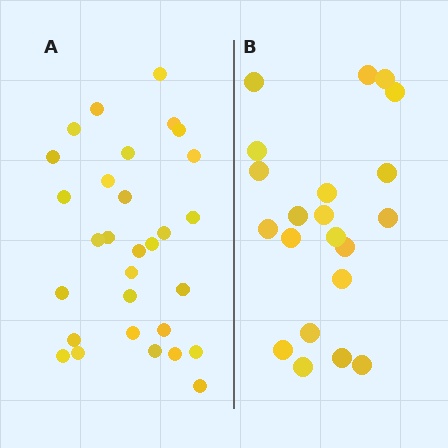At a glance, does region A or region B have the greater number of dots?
Region A (the left region) has more dots.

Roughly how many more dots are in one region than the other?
Region A has roughly 8 or so more dots than region B.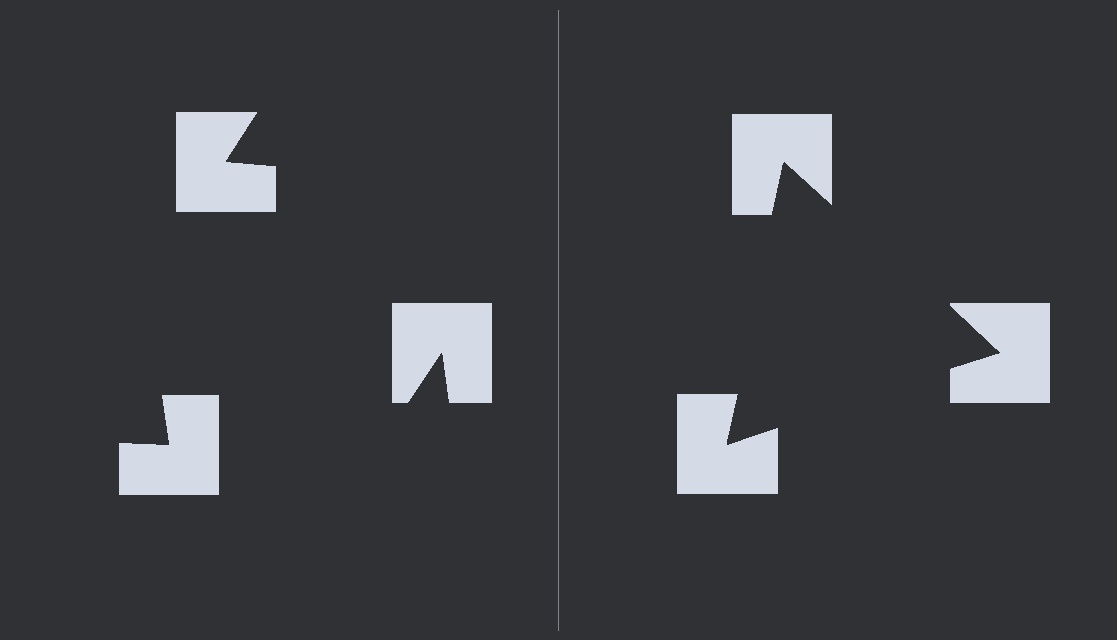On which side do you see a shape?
An illusory triangle appears on the right side. On the left side the wedge cuts are rotated, so no coherent shape forms.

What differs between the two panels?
The notched squares are positioned identically on both sides; only the wedge orientations differ. On the right they align to a triangle; on the left they are misaligned.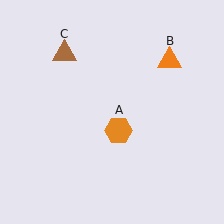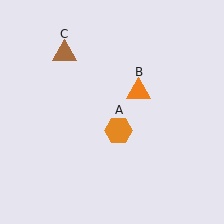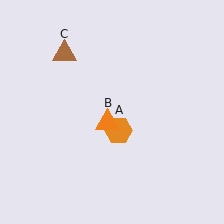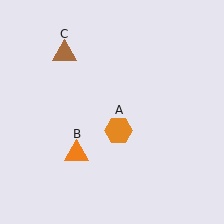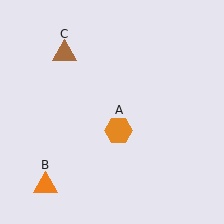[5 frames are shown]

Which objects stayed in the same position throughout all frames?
Orange hexagon (object A) and brown triangle (object C) remained stationary.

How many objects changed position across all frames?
1 object changed position: orange triangle (object B).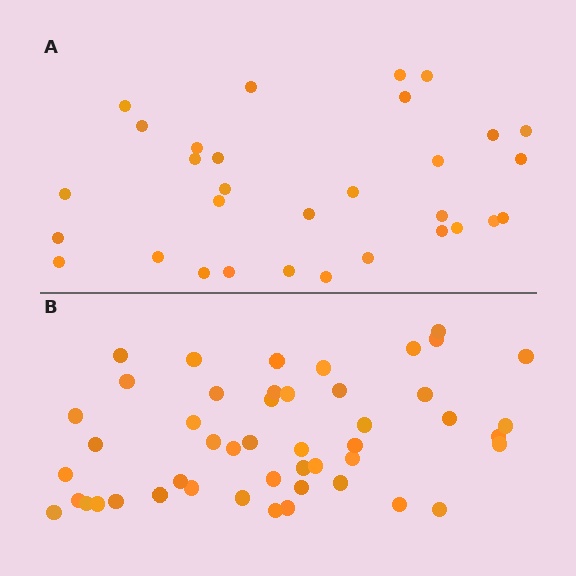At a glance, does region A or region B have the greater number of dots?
Region B (the bottom region) has more dots.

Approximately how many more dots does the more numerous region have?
Region B has approximately 15 more dots than region A.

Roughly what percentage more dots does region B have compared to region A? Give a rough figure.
About 55% more.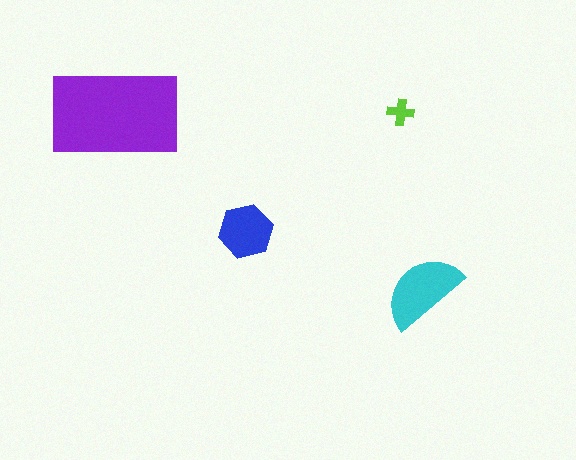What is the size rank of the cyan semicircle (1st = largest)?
2nd.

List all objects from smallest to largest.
The lime cross, the blue hexagon, the cyan semicircle, the purple rectangle.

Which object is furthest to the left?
The purple rectangle is leftmost.